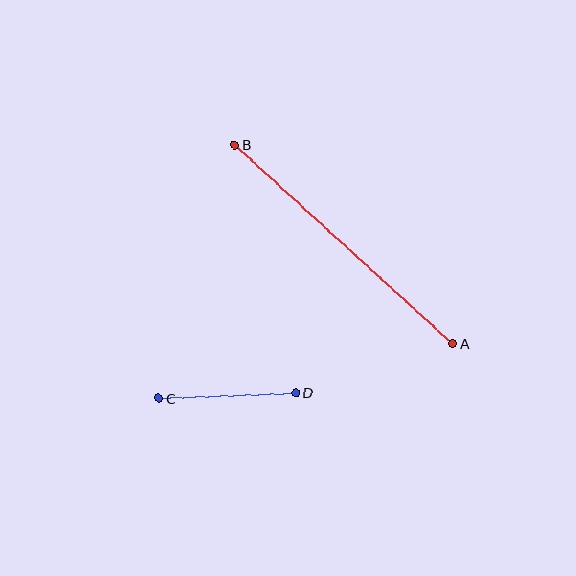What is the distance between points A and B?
The distance is approximately 295 pixels.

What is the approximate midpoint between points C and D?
The midpoint is at approximately (227, 395) pixels.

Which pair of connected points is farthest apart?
Points A and B are farthest apart.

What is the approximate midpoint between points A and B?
The midpoint is at approximately (344, 244) pixels.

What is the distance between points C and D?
The distance is approximately 137 pixels.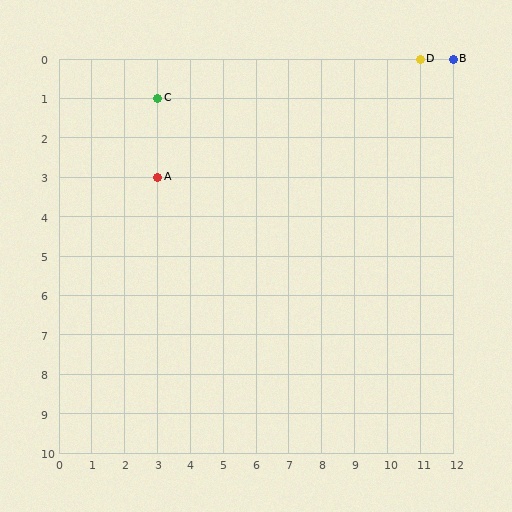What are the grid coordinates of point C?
Point C is at grid coordinates (3, 1).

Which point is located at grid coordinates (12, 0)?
Point B is at (12, 0).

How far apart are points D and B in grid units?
Points D and B are 1 column apart.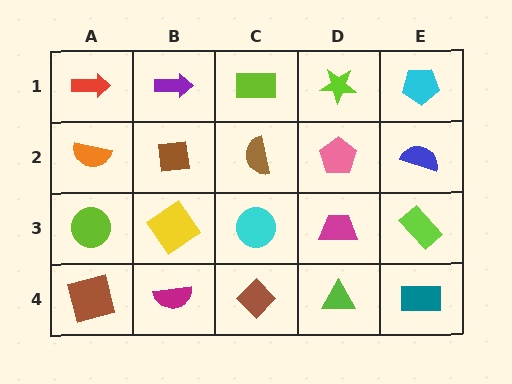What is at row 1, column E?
A cyan pentagon.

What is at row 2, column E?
A blue semicircle.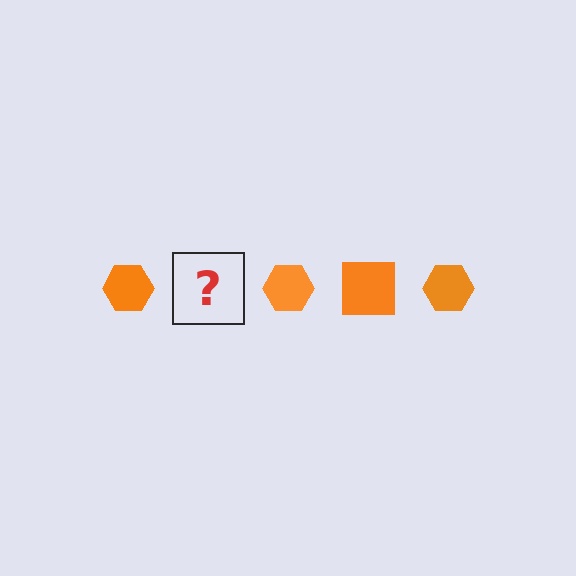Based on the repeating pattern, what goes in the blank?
The blank should be an orange square.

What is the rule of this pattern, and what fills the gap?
The rule is that the pattern cycles through hexagon, square shapes in orange. The gap should be filled with an orange square.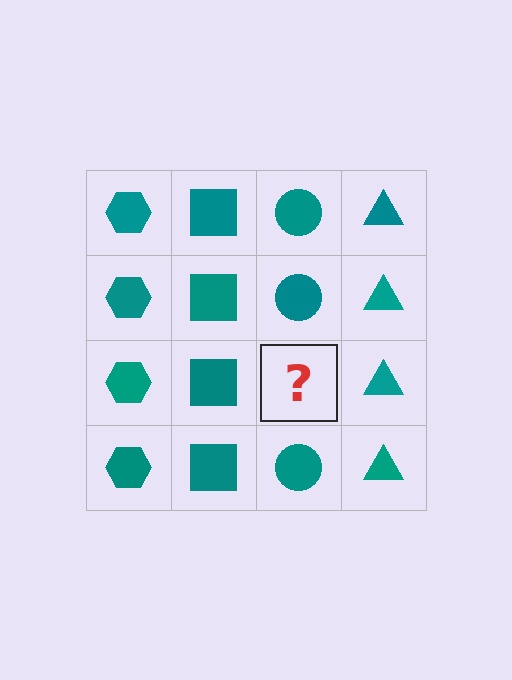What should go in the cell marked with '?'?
The missing cell should contain a teal circle.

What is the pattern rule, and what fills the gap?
The rule is that each column has a consistent shape. The gap should be filled with a teal circle.